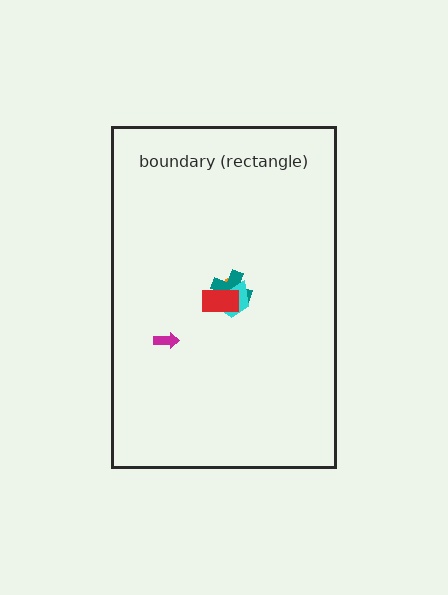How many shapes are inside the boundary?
5 inside, 0 outside.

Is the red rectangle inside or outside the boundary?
Inside.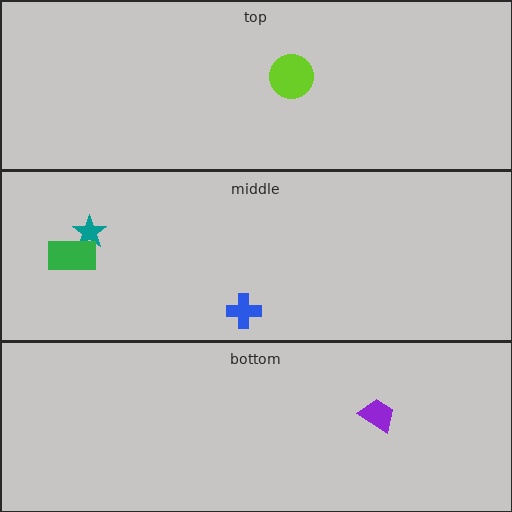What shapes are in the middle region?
The blue cross, the teal star, the green rectangle.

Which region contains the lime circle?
The top region.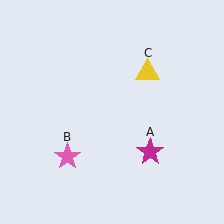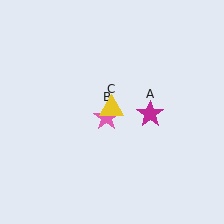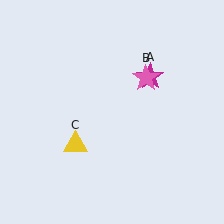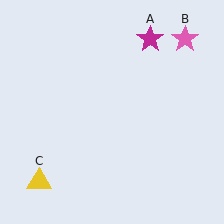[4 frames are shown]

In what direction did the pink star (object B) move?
The pink star (object B) moved up and to the right.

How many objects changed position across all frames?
3 objects changed position: magenta star (object A), pink star (object B), yellow triangle (object C).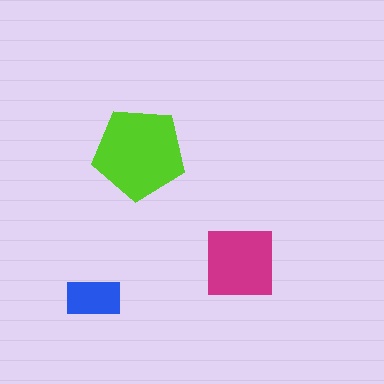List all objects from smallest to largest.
The blue rectangle, the magenta square, the lime pentagon.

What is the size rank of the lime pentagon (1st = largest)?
1st.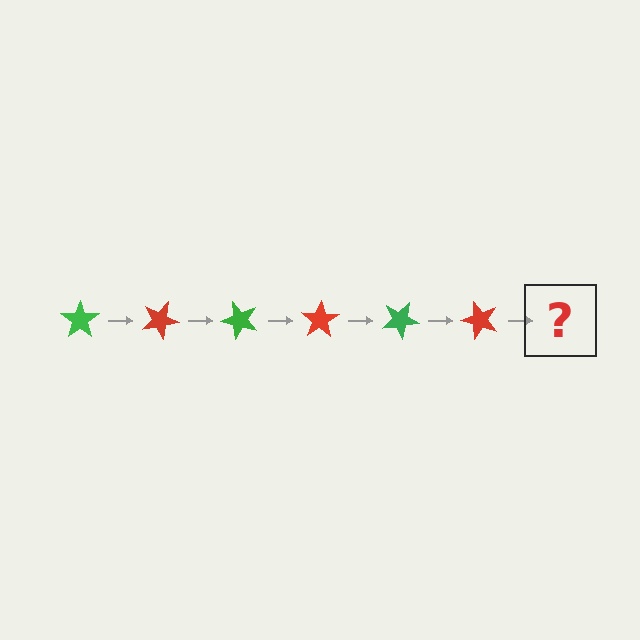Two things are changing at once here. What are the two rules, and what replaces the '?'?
The two rules are that it rotates 25 degrees each step and the color cycles through green and red. The '?' should be a green star, rotated 150 degrees from the start.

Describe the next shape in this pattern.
It should be a green star, rotated 150 degrees from the start.